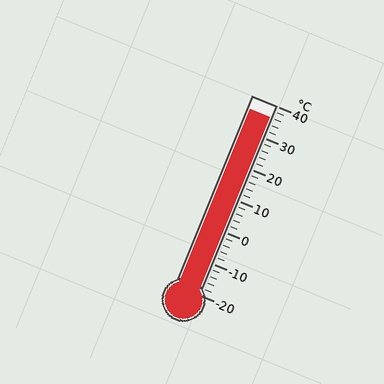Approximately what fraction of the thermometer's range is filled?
The thermometer is filled to approximately 95% of its range.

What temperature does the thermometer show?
The thermometer shows approximately 36°C.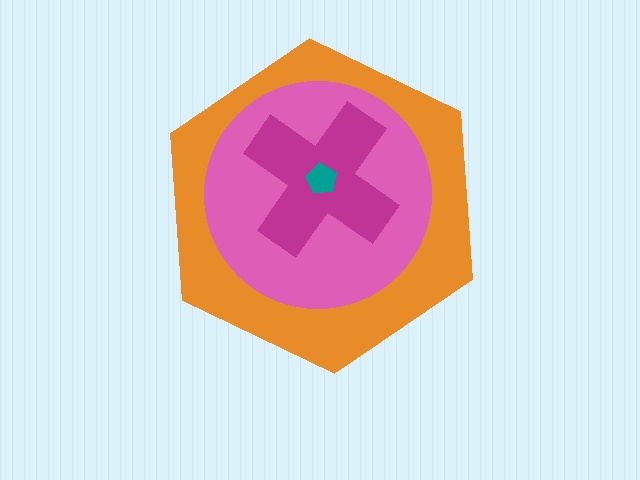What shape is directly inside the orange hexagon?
The pink circle.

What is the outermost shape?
The orange hexagon.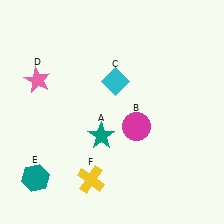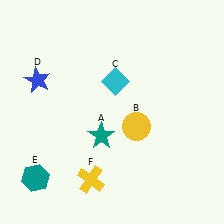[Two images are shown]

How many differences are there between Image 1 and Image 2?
There are 2 differences between the two images.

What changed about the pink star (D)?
In Image 1, D is pink. In Image 2, it changed to blue.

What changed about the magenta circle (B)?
In Image 1, B is magenta. In Image 2, it changed to yellow.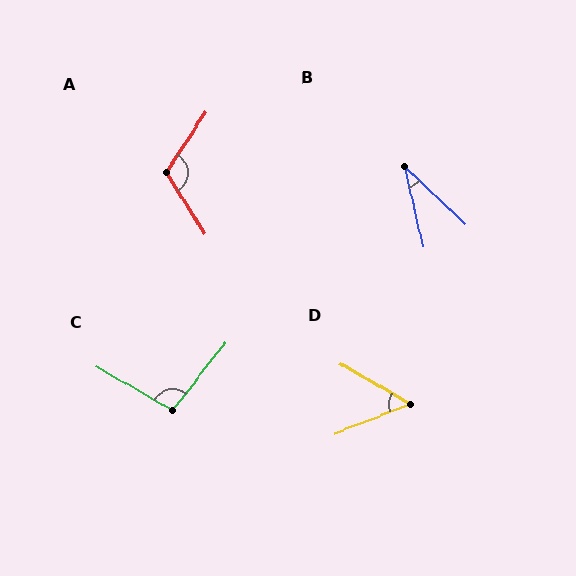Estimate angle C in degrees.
Approximately 98 degrees.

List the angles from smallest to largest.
B (33°), D (51°), C (98°), A (114°).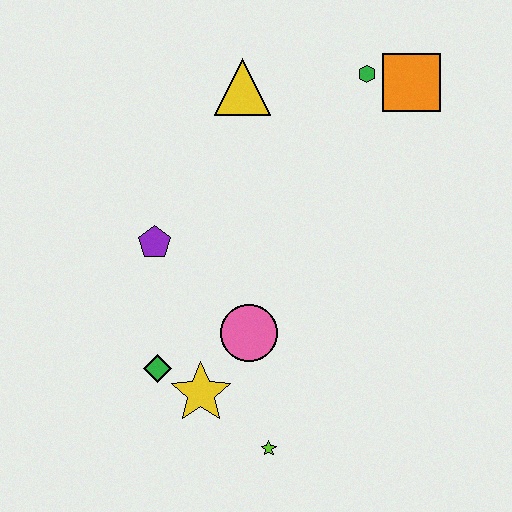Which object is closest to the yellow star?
The green diamond is closest to the yellow star.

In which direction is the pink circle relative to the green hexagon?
The pink circle is below the green hexagon.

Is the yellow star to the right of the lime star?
No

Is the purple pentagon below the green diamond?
No